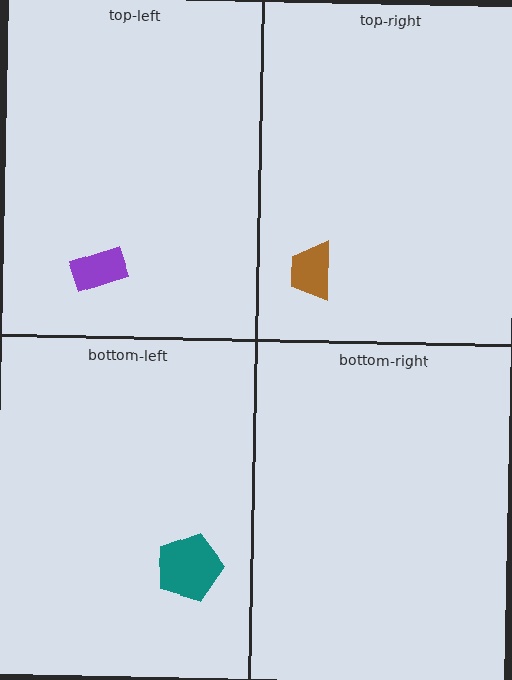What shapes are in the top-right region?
The brown trapezoid.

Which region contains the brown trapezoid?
The top-right region.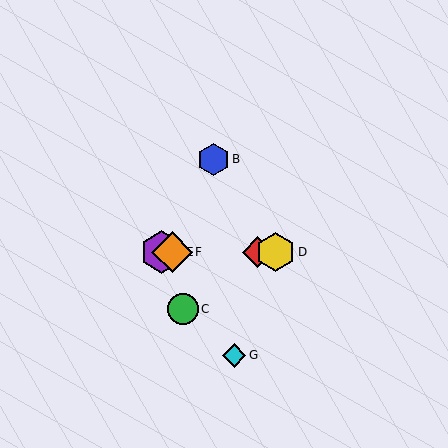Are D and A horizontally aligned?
Yes, both are at y≈252.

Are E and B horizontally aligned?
No, E is at y≈252 and B is at y≈159.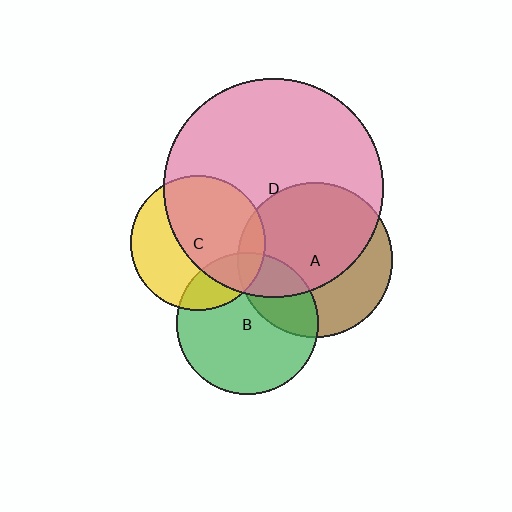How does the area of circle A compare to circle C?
Approximately 1.3 times.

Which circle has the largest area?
Circle D (pink).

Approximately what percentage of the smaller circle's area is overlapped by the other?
Approximately 65%.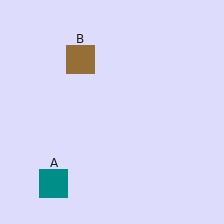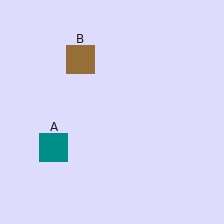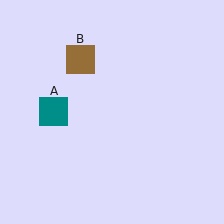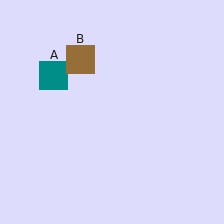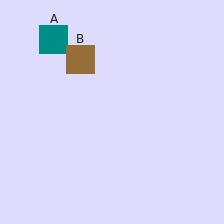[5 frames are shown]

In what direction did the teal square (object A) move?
The teal square (object A) moved up.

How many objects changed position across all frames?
1 object changed position: teal square (object A).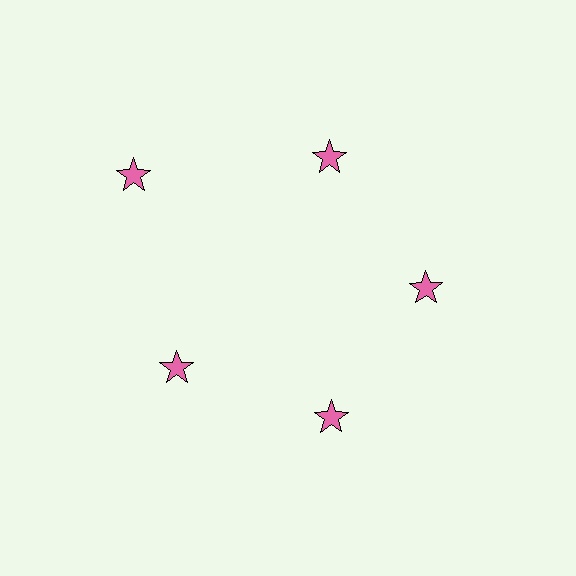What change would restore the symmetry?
The symmetry would be restored by moving it inward, back onto the ring so that all 5 stars sit at equal angles and equal distance from the center.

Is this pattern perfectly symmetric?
No. The 5 pink stars are arranged in a ring, but one element near the 10 o'clock position is pushed outward from the center, breaking the 5-fold rotational symmetry.